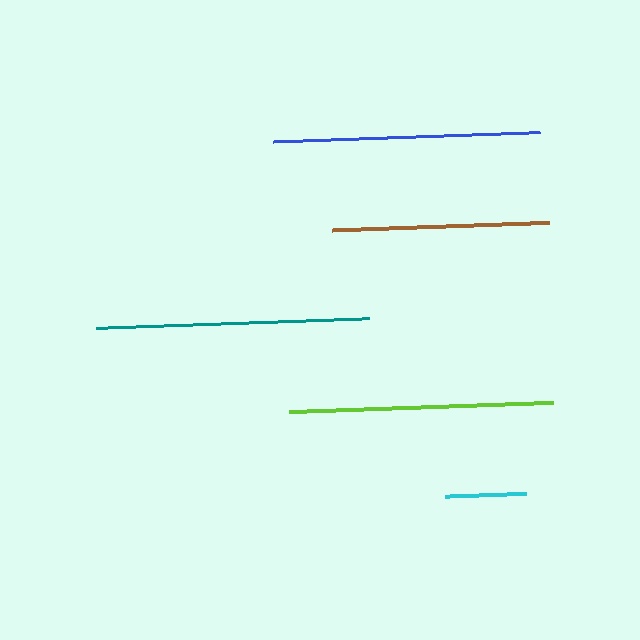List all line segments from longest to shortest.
From longest to shortest: teal, blue, lime, brown, cyan.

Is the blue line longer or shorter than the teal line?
The teal line is longer than the blue line.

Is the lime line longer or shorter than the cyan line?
The lime line is longer than the cyan line.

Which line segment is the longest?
The teal line is the longest at approximately 273 pixels.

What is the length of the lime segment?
The lime segment is approximately 264 pixels long.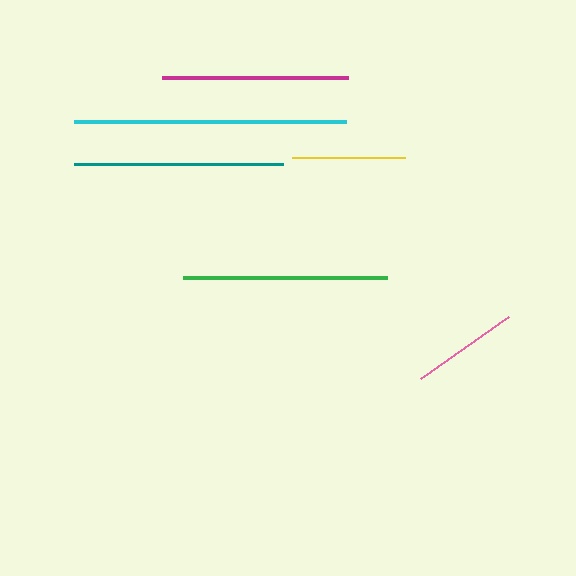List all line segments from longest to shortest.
From longest to shortest: cyan, teal, green, magenta, yellow, pink.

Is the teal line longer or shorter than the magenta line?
The teal line is longer than the magenta line.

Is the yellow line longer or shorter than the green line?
The green line is longer than the yellow line.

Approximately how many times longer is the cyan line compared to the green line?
The cyan line is approximately 1.3 times the length of the green line.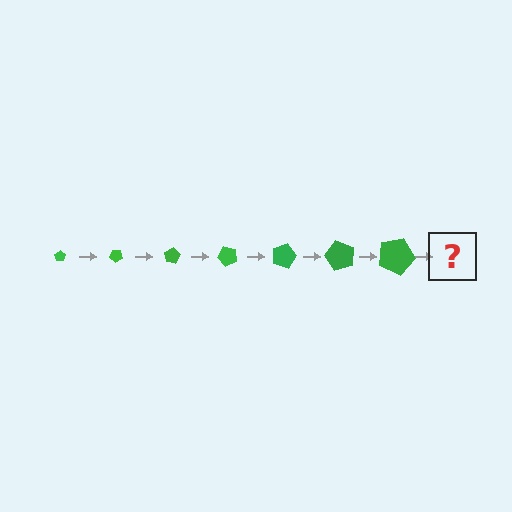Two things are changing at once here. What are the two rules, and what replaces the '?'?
The two rules are that the pentagon grows larger each step and it rotates 40 degrees each step. The '?' should be a pentagon, larger than the previous one and rotated 280 degrees from the start.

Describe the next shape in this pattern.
It should be a pentagon, larger than the previous one and rotated 280 degrees from the start.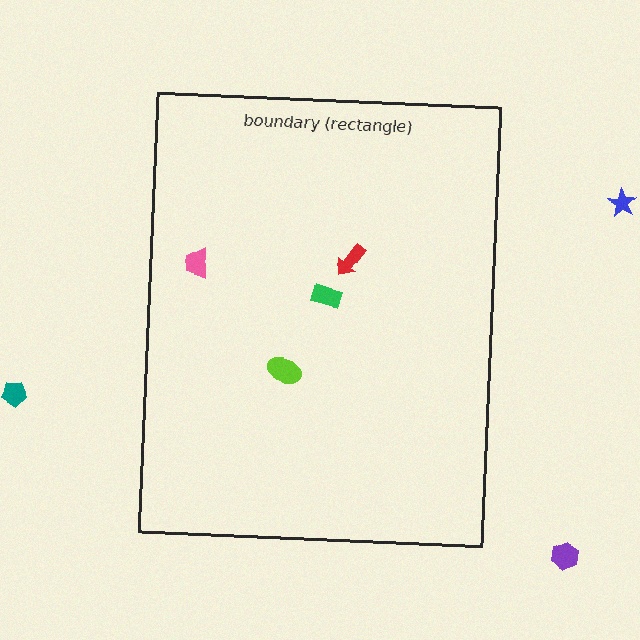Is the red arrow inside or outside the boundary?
Inside.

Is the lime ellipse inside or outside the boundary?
Inside.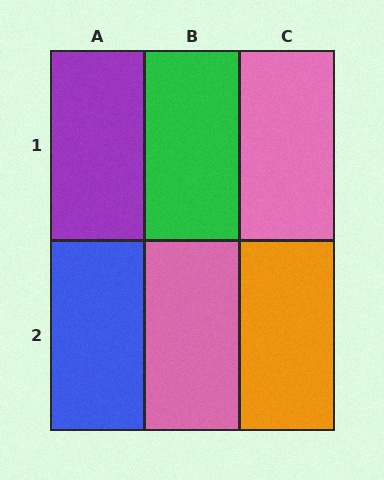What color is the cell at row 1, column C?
Pink.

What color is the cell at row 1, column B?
Green.